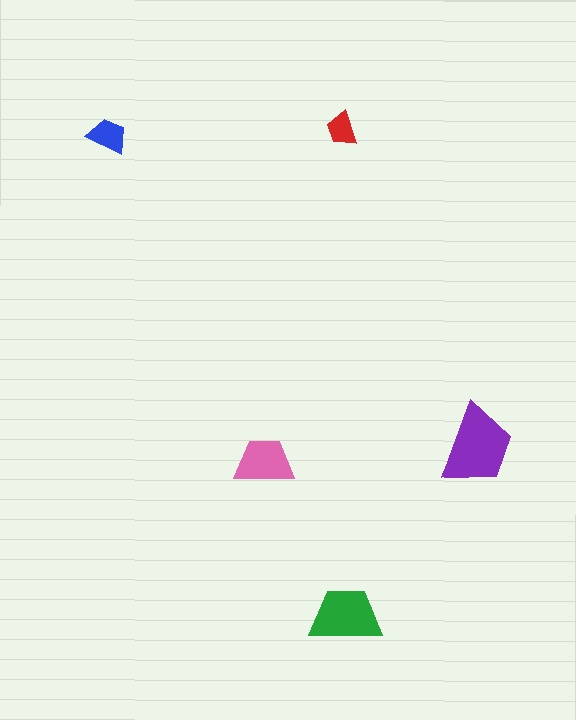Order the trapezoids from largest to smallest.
the purple one, the green one, the pink one, the blue one, the red one.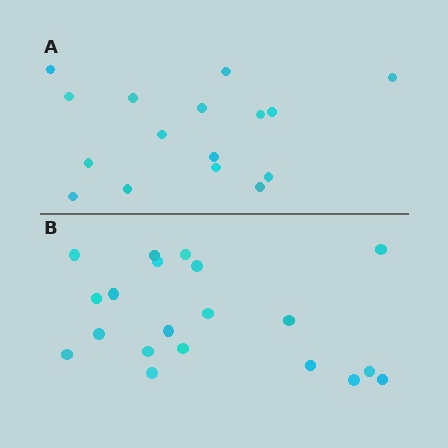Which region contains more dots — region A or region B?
Region B (the bottom region) has more dots.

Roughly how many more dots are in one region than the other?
Region B has about 4 more dots than region A.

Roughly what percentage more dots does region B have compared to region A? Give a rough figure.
About 25% more.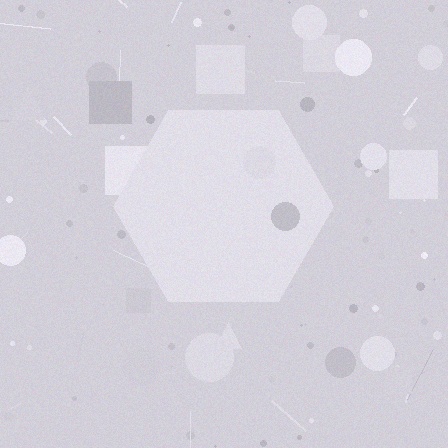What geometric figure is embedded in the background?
A hexagon is embedded in the background.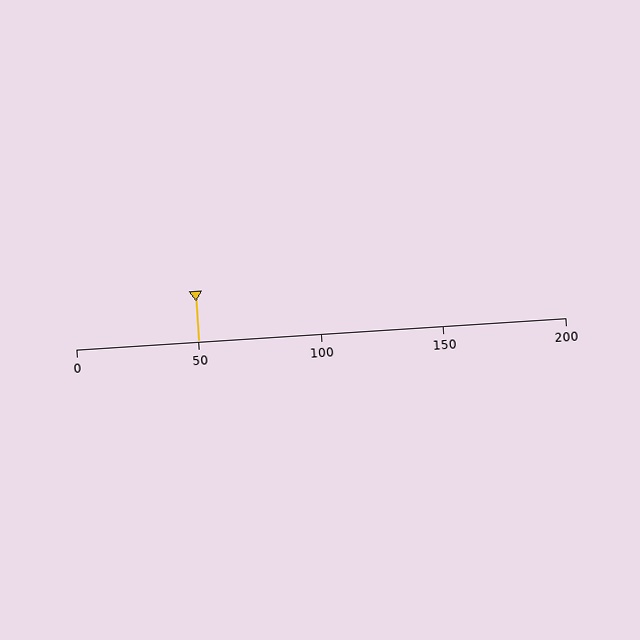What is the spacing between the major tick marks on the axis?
The major ticks are spaced 50 apart.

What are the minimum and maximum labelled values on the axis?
The axis runs from 0 to 200.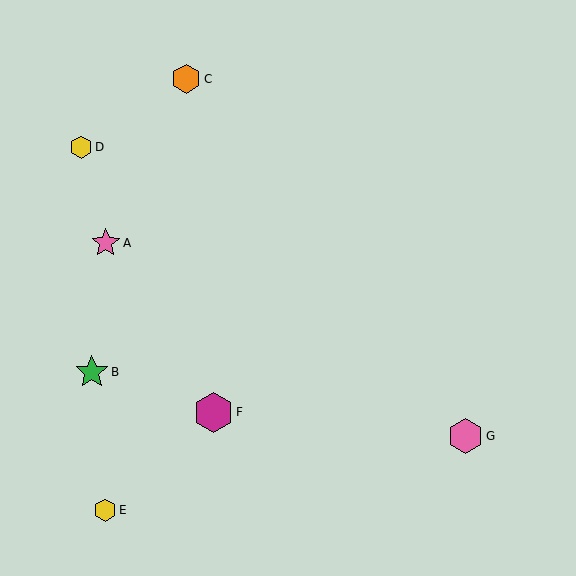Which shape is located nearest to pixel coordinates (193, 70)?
The orange hexagon (labeled C) at (186, 79) is nearest to that location.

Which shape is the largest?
The magenta hexagon (labeled F) is the largest.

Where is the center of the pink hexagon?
The center of the pink hexagon is at (465, 436).